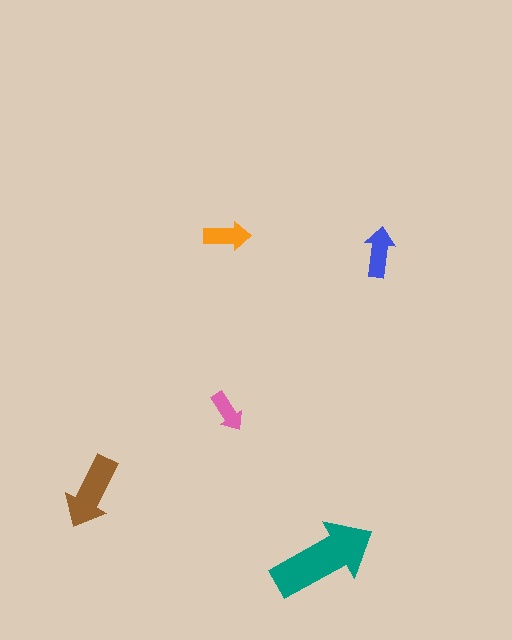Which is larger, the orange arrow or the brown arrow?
The brown one.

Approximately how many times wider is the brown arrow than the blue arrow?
About 1.5 times wider.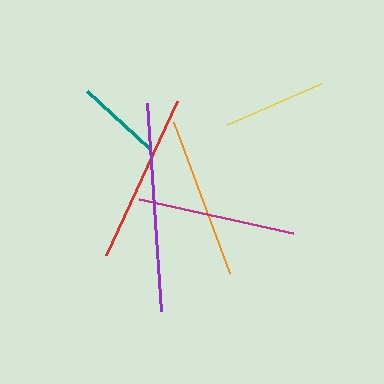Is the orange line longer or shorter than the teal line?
The orange line is longer than the teal line.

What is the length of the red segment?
The red segment is approximately 169 pixels long.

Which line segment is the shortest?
The teal line is the shortest at approximately 84 pixels.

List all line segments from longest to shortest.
From longest to shortest: purple, red, orange, magenta, yellow, teal.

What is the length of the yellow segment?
The yellow segment is approximately 102 pixels long.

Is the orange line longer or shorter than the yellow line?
The orange line is longer than the yellow line.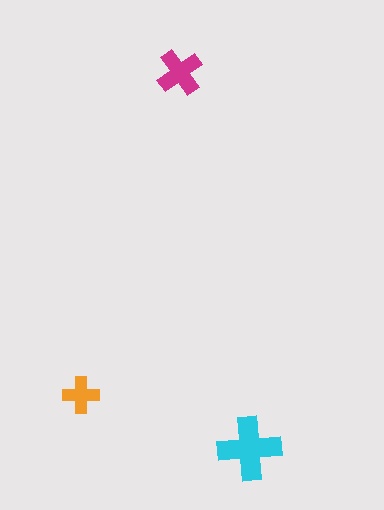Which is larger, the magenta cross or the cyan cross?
The cyan one.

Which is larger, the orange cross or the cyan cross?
The cyan one.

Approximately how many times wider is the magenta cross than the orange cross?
About 1.5 times wider.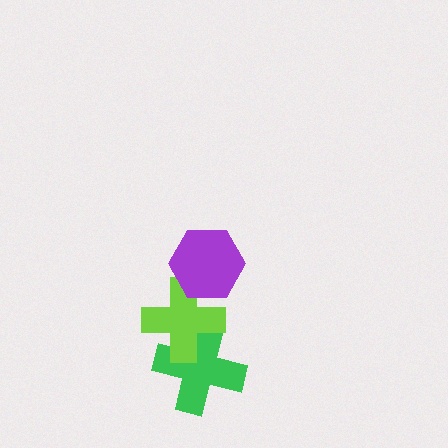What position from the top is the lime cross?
The lime cross is 2nd from the top.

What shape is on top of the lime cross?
The purple hexagon is on top of the lime cross.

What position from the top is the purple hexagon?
The purple hexagon is 1st from the top.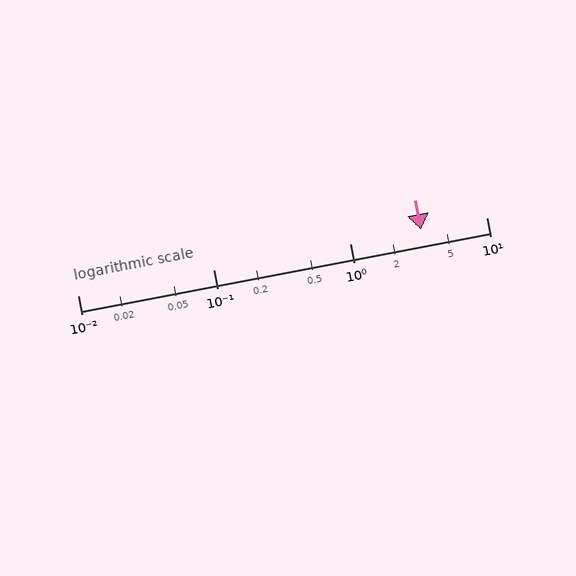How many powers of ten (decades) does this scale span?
The scale spans 3 decades, from 0.01 to 10.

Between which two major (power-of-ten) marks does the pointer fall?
The pointer is between 1 and 10.